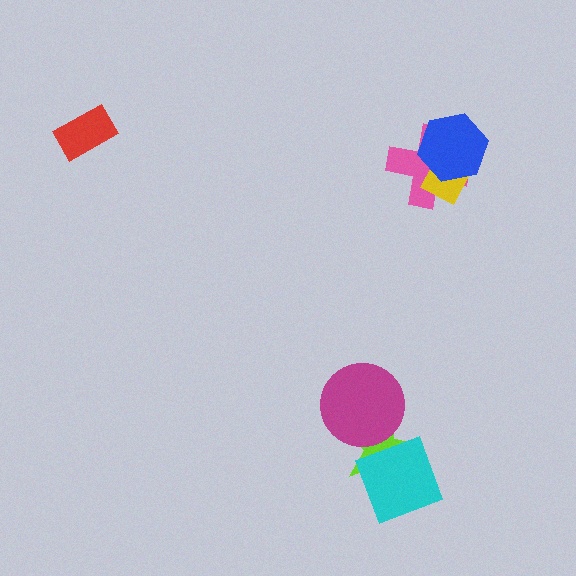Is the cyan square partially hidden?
No, no other shape covers it.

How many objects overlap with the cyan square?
1 object overlaps with the cyan square.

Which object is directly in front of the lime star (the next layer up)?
The cyan square is directly in front of the lime star.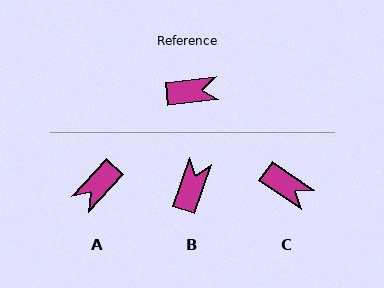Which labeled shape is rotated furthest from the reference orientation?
A, about 139 degrees away.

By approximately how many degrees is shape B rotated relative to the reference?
Approximately 65 degrees counter-clockwise.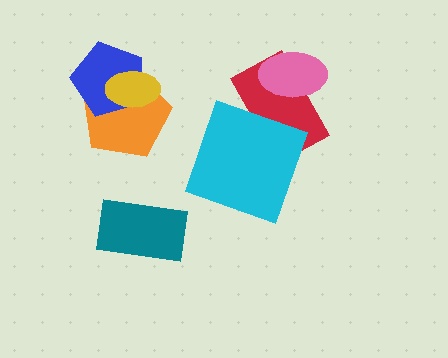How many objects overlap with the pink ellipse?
1 object overlaps with the pink ellipse.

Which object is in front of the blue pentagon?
The yellow ellipse is in front of the blue pentagon.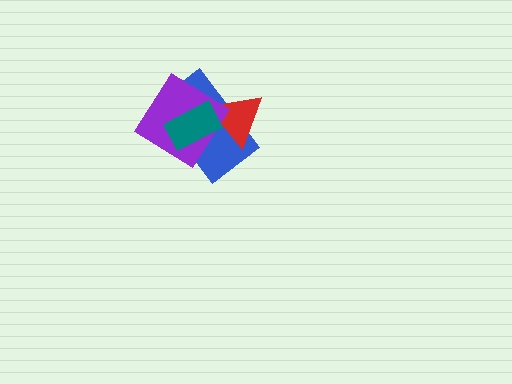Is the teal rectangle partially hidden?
No, no other shape covers it.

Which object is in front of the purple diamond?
The teal rectangle is in front of the purple diamond.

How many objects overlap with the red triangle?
3 objects overlap with the red triangle.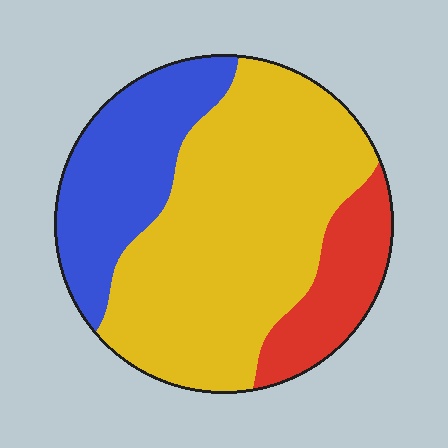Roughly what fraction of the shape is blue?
Blue covers 25% of the shape.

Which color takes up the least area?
Red, at roughly 15%.